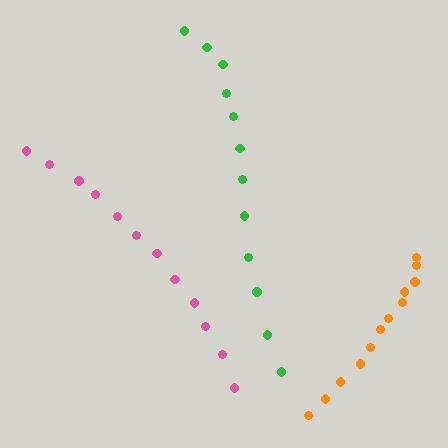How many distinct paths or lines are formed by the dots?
There are 3 distinct paths.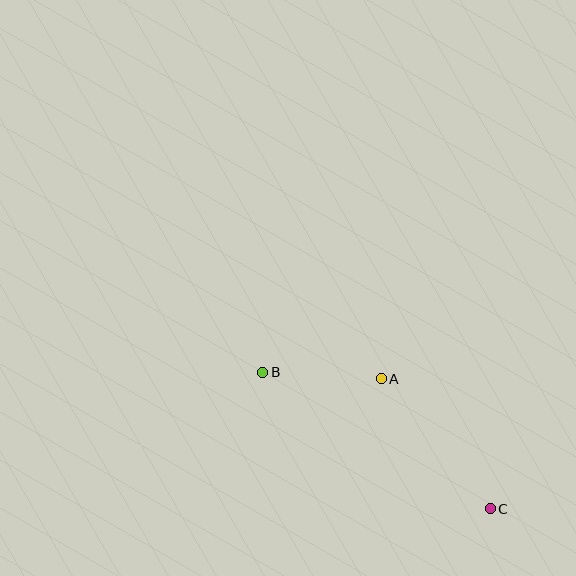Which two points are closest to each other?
Points A and B are closest to each other.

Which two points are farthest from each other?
Points B and C are farthest from each other.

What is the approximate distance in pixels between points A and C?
The distance between A and C is approximately 170 pixels.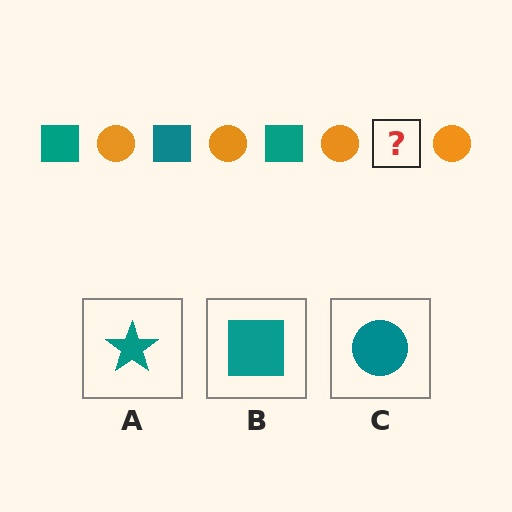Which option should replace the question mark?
Option B.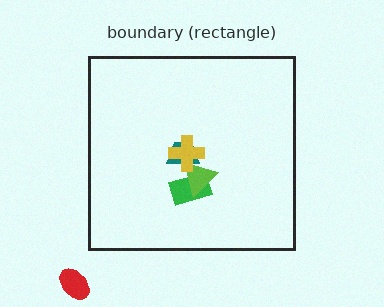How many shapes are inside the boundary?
4 inside, 1 outside.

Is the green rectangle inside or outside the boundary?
Inside.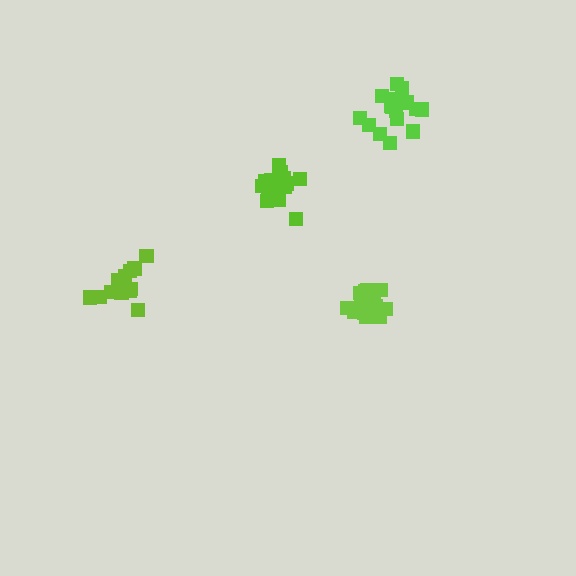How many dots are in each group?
Group 1: 19 dots, Group 2: 17 dots, Group 3: 19 dots, Group 4: 16 dots (71 total).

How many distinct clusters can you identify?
There are 4 distinct clusters.